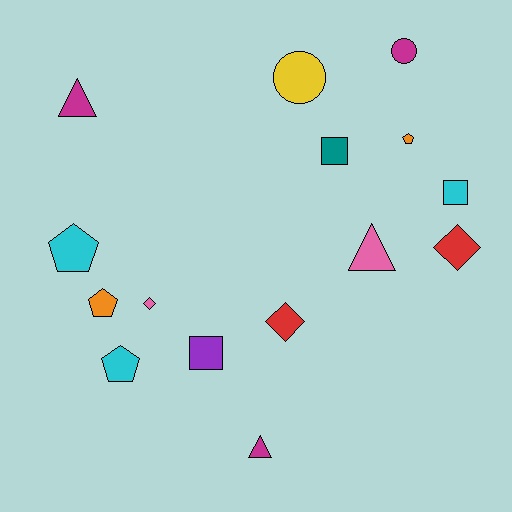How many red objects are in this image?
There are 2 red objects.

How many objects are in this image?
There are 15 objects.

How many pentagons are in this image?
There are 4 pentagons.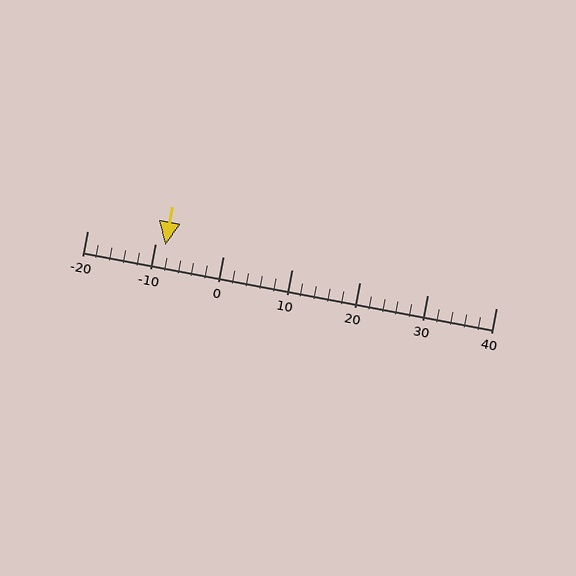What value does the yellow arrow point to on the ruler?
The yellow arrow points to approximately -8.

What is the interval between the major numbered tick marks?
The major tick marks are spaced 10 units apart.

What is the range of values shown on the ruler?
The ruler shows values from -20 to 40.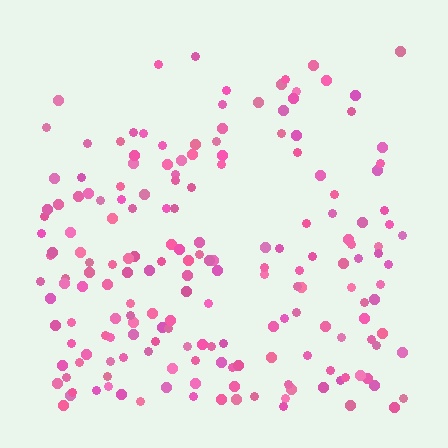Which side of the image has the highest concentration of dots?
The bottom.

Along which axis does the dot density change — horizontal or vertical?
Vertical.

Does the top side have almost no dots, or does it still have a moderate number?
Still a moderate number, just noticeably fewer than the bottom.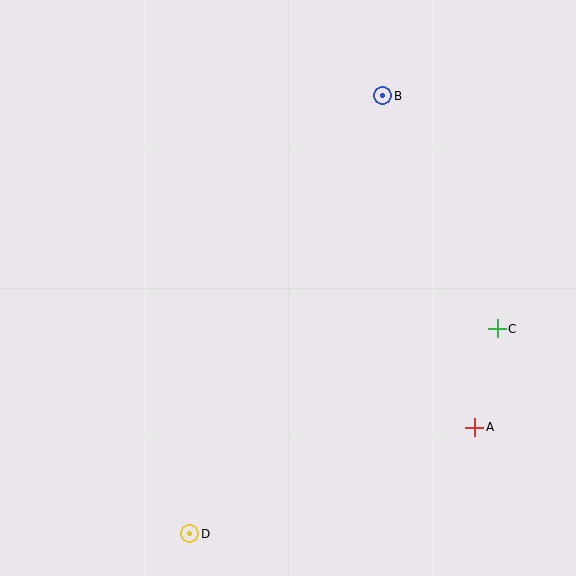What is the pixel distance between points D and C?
The distance between D and C is 369 pixels.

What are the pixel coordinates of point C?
Point C is at (497, 329).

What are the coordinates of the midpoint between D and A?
The midpoint between D and A is at (332, 480).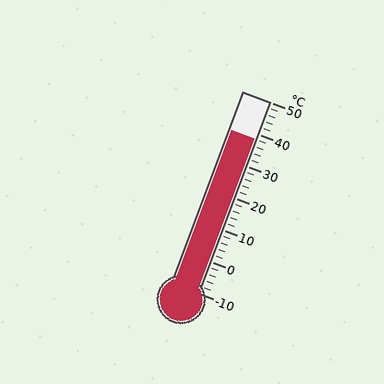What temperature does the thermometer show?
The thermometer shows approximately 38°C.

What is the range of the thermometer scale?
The thermometer scale ranges from -10°C to 50°C.